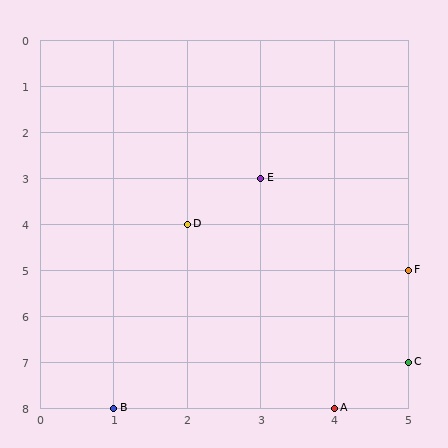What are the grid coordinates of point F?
Point F is at grid coordinates (5, 5).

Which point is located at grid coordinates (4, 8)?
Point A is at (4, 8).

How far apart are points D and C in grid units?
Points D and C are 3 columns and 3 rows apart (about 4.2 grid units diagonally).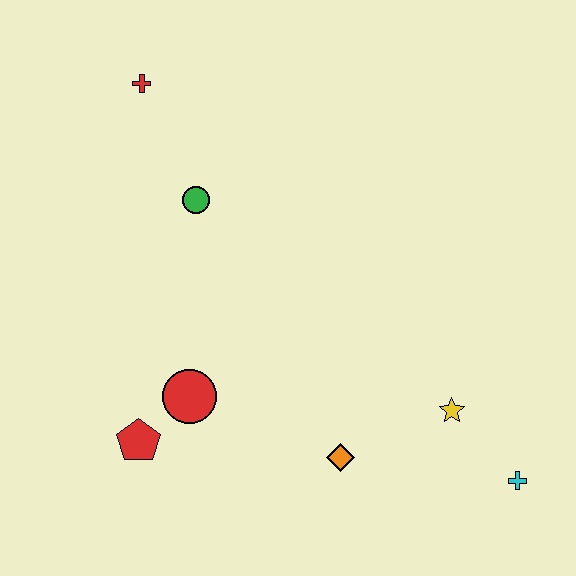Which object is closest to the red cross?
The green circle is closest to the red cross.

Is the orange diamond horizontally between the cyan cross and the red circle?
Yes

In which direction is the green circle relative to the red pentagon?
The green circle is above the red pentagon.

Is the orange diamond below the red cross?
Yes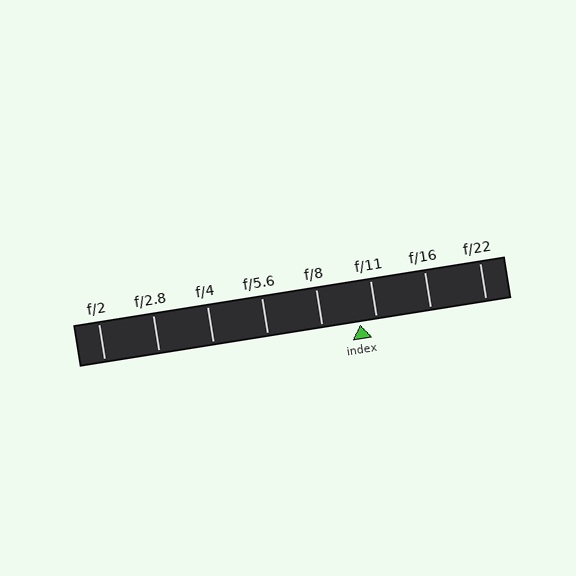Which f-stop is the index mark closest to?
The index mark is closest to f/11.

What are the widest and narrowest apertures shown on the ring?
The widest aperture shown is f/2 and the narrowest is f/22.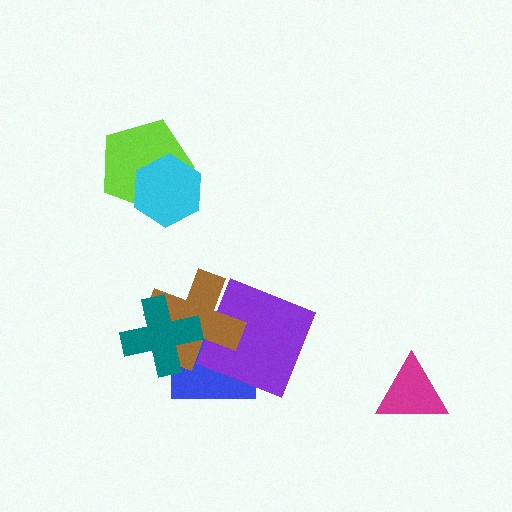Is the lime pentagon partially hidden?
Yes, it is partially covered by another shape.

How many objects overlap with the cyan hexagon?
1 object overlaps with the cyan hexagon.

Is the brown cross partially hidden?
Yes, it is partially covered by another shape.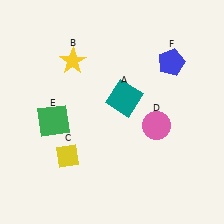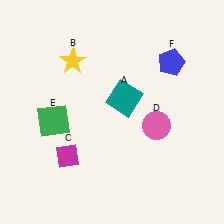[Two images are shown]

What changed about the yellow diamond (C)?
In Image 1, C is yellow. In Image 2, it changed to magenta.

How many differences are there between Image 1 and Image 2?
There is 1 difference between the two images.